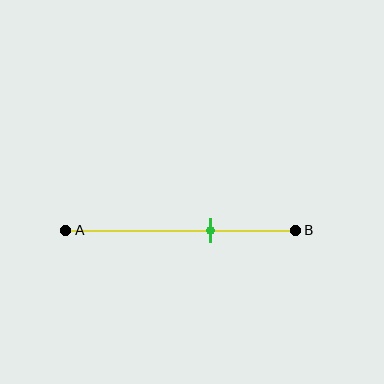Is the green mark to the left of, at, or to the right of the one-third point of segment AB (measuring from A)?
The green mark is to the right of the one-third point of segment AB.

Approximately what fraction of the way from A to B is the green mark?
The green mark is approximately 65% of the way from A to B.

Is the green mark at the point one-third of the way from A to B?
No, the mark is at about 65% from A, not at the 33% one-third point.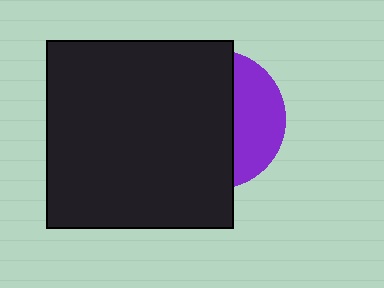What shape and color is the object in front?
The object in front is a black square.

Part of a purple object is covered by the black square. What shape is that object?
It is a circle.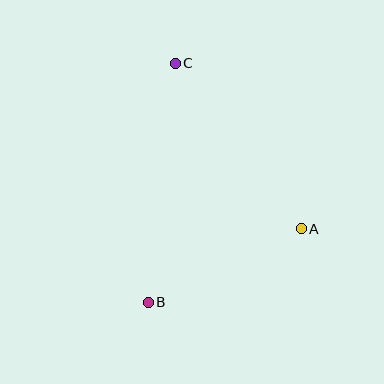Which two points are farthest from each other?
Points B and C are farthest from each other.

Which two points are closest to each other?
Points A and B are closest to each other.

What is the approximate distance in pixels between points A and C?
The distance between A and C is approximately 208 pixels.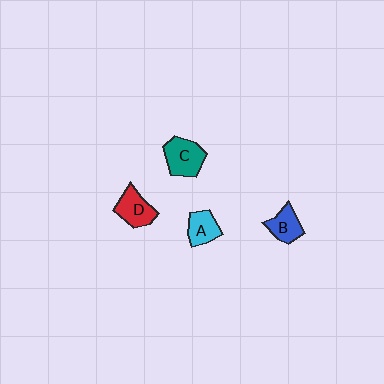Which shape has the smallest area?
Shape B (blue).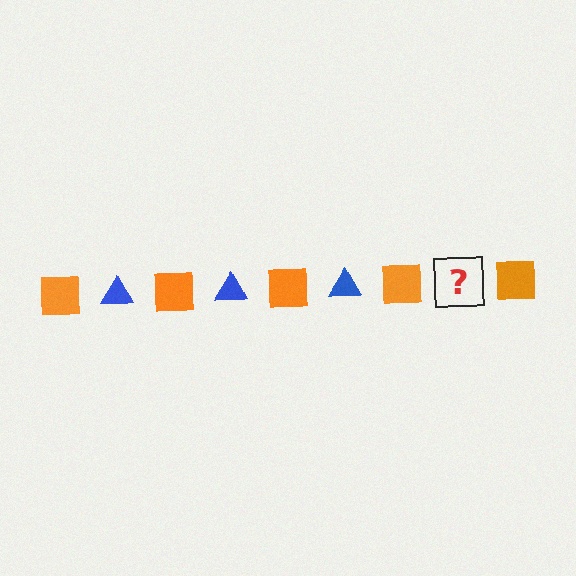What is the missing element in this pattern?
The missing element is a blue triangle.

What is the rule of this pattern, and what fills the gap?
The rule is that the pattern alternates between orange square and blue triangle. The gap should be filled with a blue triangle.